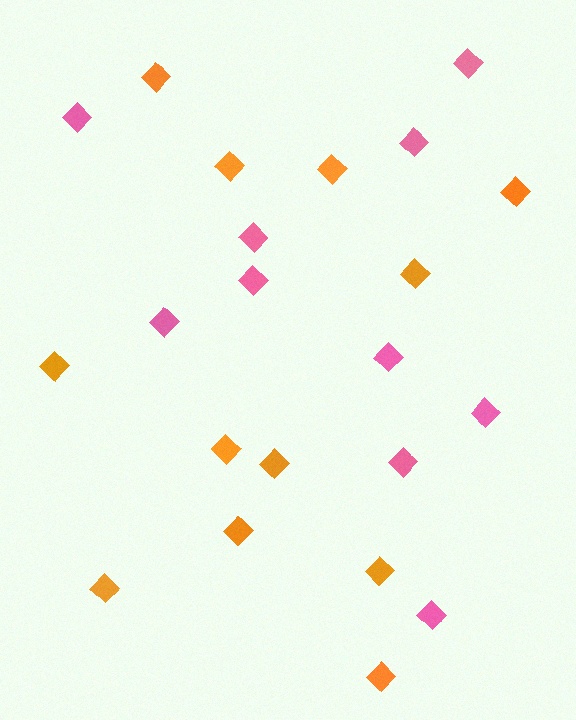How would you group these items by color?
There are 2 groups: one group of pink diamonds (10) and one group of orange diamonds (12).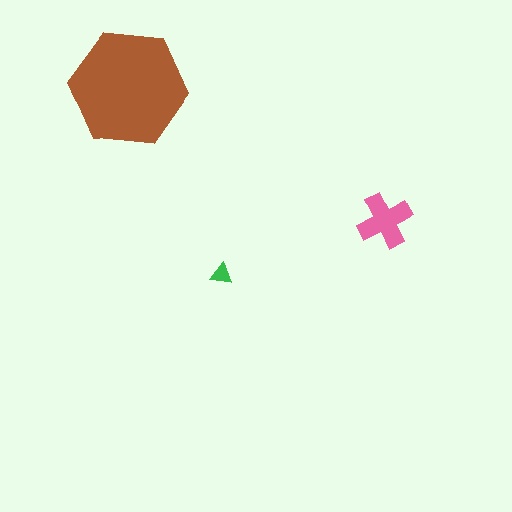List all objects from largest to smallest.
The brown hexagon, the pink cross, the green triangle.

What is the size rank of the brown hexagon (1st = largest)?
1st.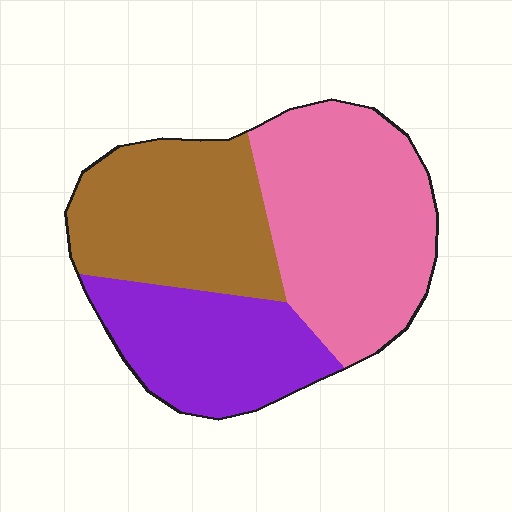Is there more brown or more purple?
Brown.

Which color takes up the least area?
Purple, at roughly 25%.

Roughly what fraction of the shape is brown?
Brown takes up between a sixth and a third of the shape.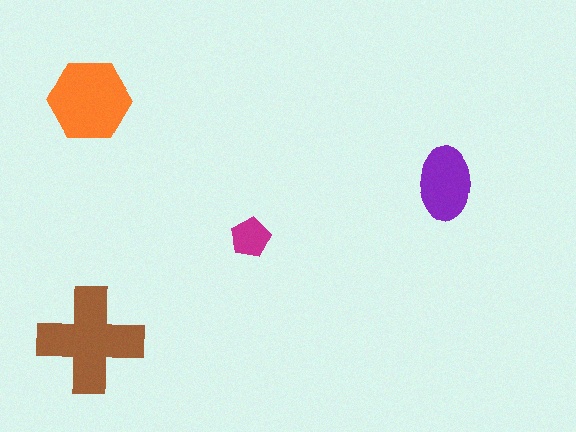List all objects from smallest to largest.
The magenta pentagon, the purple ellipse, the orange hexagon, the brown cross.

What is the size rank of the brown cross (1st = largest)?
1st.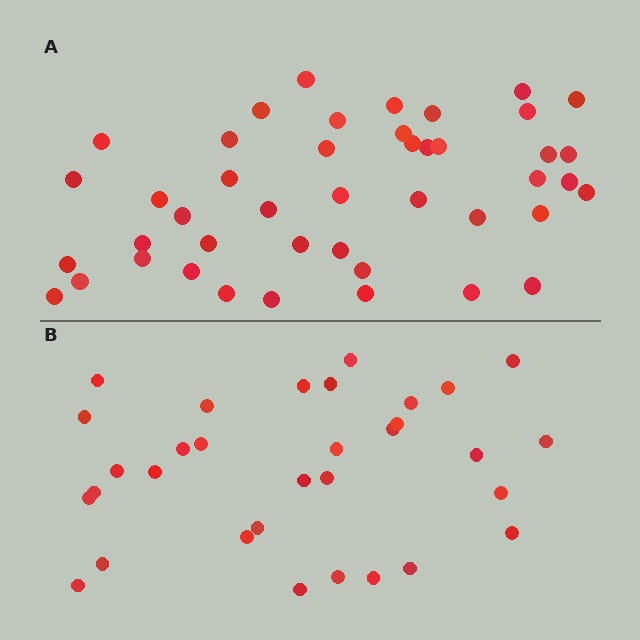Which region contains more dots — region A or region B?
Region A (the top region) has more dots.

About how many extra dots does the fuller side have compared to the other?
Region A has roughly 12 or so more dots than region B.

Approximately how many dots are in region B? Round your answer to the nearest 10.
About 30 dots. (The exact count is 32, which rounds to 30.)